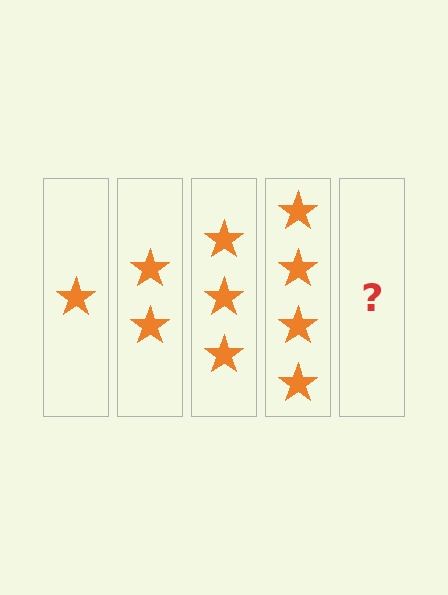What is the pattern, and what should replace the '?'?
The pattern is that each step adds one more star. The '?' should be 5 stars.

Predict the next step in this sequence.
The next step is 5 stars.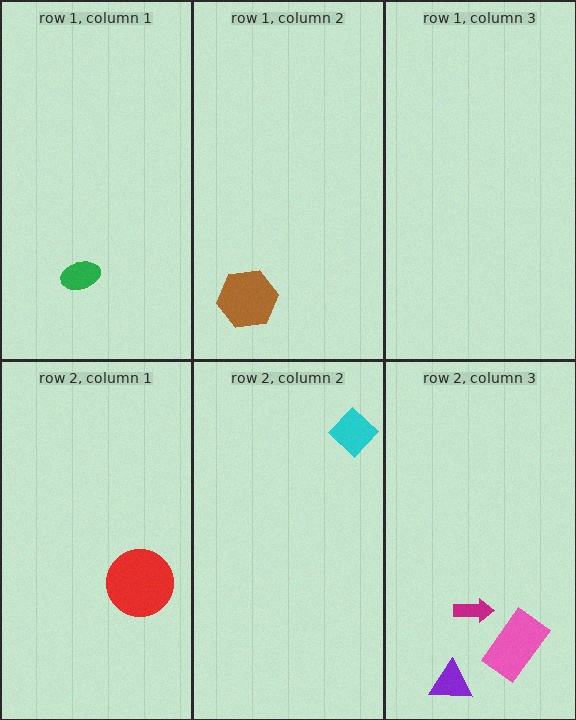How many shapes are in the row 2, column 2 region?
1.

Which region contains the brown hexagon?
The row 1, column 2 region.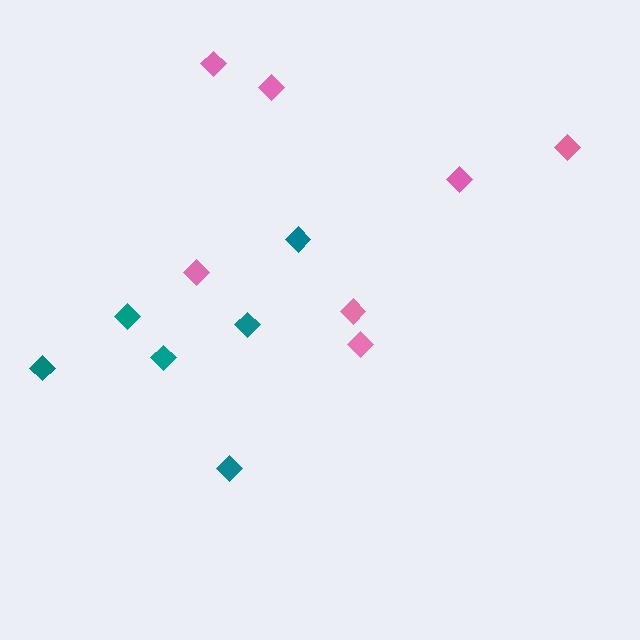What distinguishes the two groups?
There are 2 groups: one group of teal diamonds (6) and one group of pink diamonds (7).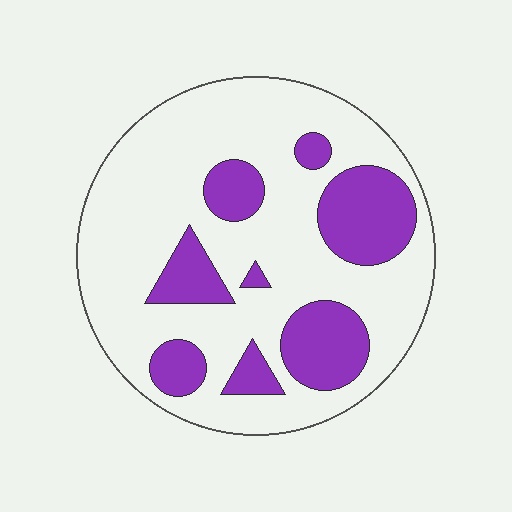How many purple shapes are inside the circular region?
8.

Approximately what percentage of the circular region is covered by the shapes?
Approximately 25%.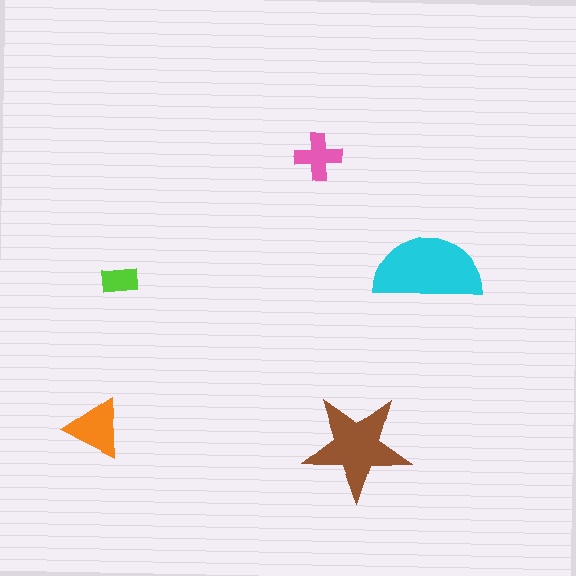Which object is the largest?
The cyan semicircle.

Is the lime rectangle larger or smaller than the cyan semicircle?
Smaller.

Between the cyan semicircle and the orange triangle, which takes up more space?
The cyan semicircle.